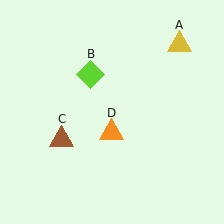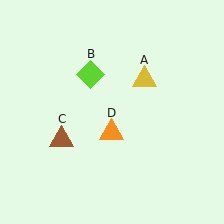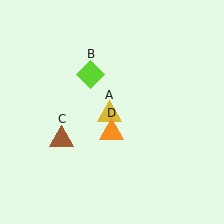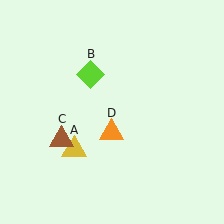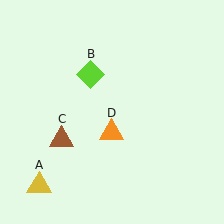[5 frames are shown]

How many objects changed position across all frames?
1 object changed position: yellow triangle (object A).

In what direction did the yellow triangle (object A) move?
The yellow triangle (object A) moved down and to the left.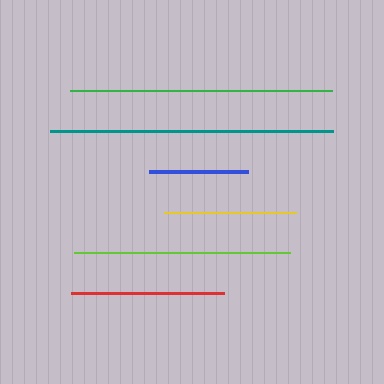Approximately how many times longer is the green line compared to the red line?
The green line is approximately 1.7 times the length of the red line.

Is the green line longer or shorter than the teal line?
The teal line is longer than the green line.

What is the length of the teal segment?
The teal segment is approximately 283 pixels long.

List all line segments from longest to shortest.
From longest to shortest: teal, green, lime, red, yellow, blue.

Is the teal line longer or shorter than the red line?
The teal line is longer than the red line.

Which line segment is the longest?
The teal line is the longest at approximately 283 pixels.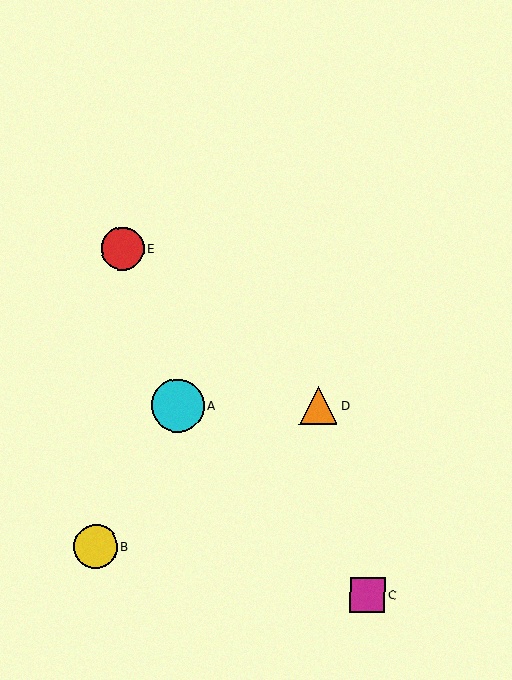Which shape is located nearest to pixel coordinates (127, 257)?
The red circle (labeled E) at (122, 249) is nearest to that location.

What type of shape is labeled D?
Shape D is an orange triangle.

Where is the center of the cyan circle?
The center of the cyan circle is at (178, 405).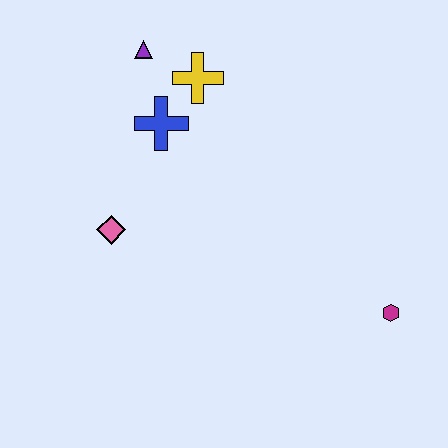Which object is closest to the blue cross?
The yellow cross is closest to the blue cross.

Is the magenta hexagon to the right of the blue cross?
Yes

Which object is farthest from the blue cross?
The magenta hexagon is farthest from the blue cross.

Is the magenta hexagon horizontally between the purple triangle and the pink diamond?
No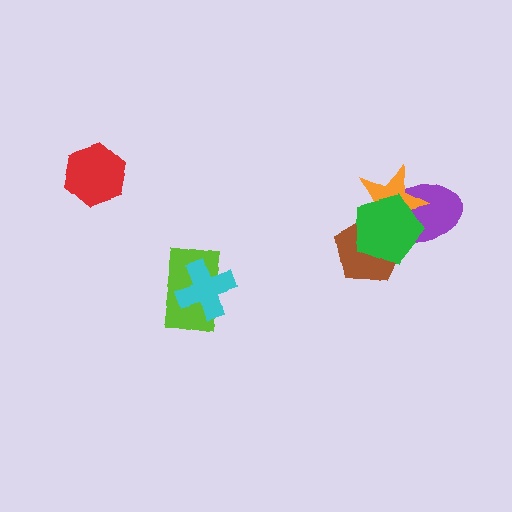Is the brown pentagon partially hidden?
Yes, it is partially covered by another shape.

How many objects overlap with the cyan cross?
1 object overlaps with the cyan cross.